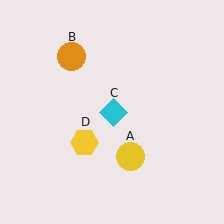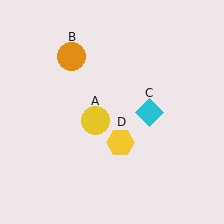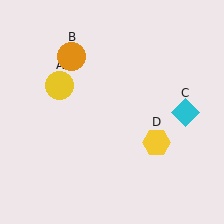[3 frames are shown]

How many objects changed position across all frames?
3 objects changed position: yellow circle (object A), cyan diamond (object C), yellow hexagon (object D).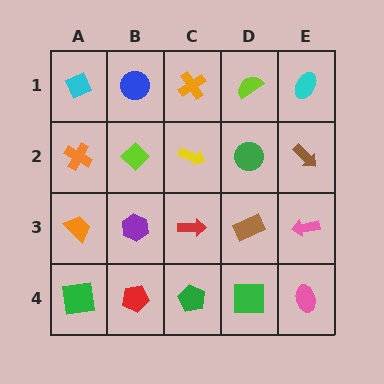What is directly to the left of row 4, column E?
A green square.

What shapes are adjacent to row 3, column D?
A green circle (row 2, column D), a green square (row 4, column D), a red arrow (row 3, column C), a pink arrow (row 3, column E).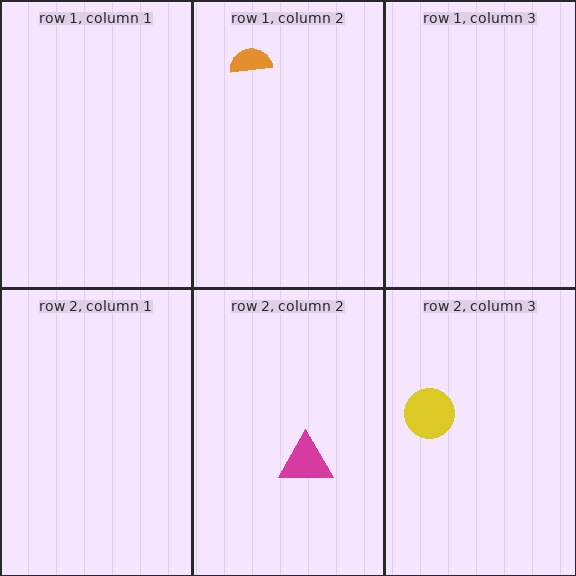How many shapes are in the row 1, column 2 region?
1.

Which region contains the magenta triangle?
The row 2, column 2 region.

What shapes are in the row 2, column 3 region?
The yellow circle.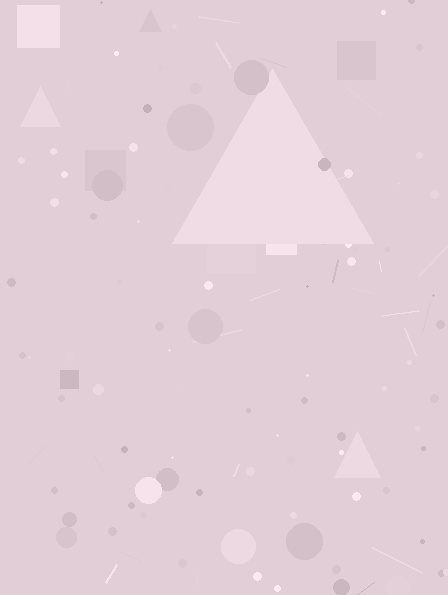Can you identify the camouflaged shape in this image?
The camouflaged shape is a triangle.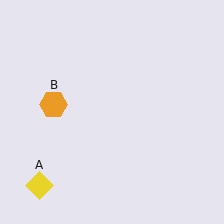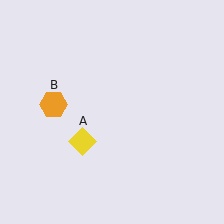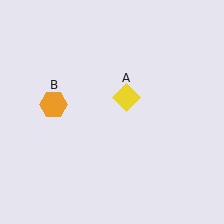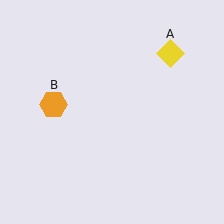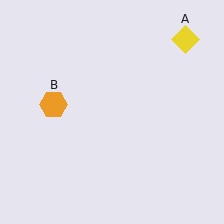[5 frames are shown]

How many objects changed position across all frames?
1 object changed position: yellow diamond (object A).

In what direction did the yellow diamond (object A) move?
The yellow diamond (object A) moved up and to the right.